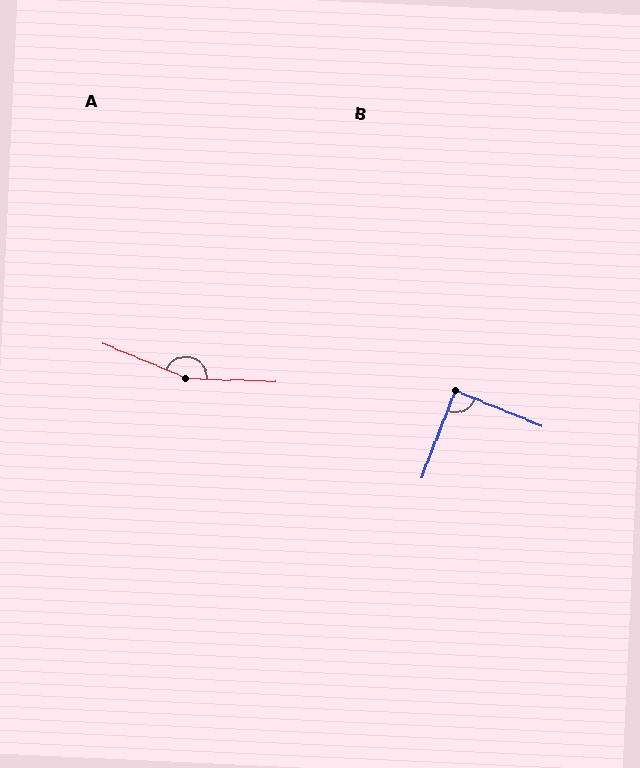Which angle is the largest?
A, at approximately 159 degrees.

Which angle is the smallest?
B, at approximately 89 degrees.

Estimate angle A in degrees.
Approximately 159 degrees.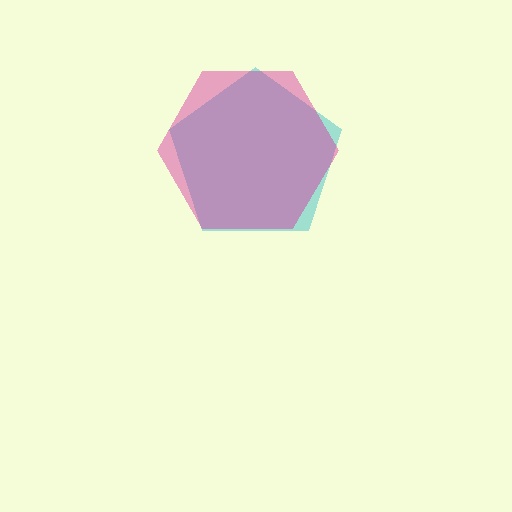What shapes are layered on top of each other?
The layered shapes are: a cyan pentagon, a magenta hexagon.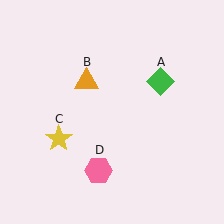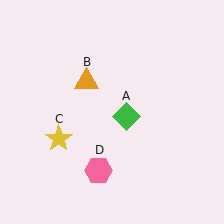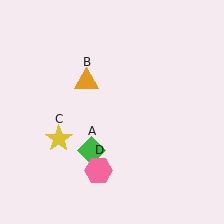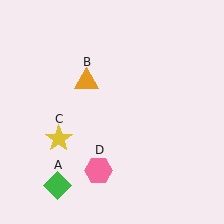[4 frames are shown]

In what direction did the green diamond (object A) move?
The green diamond (object A) moved down and to the left.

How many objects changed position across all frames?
1 object changed position: green diamond (object A).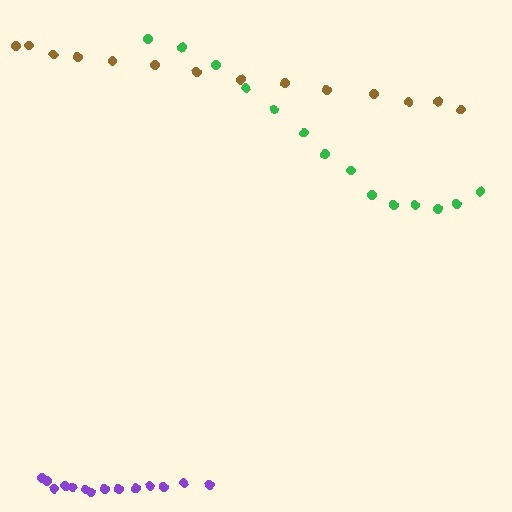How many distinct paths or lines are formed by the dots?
There are 3 distinct paths.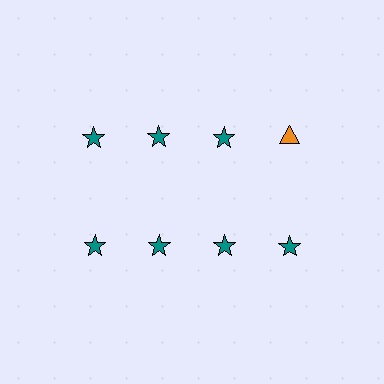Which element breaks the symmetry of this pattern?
The orange triangle in the top row, second from right column breaks the symmetry. All other shapes are teal stars.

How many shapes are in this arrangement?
There are 8 shapes arranged in a grid pattern.